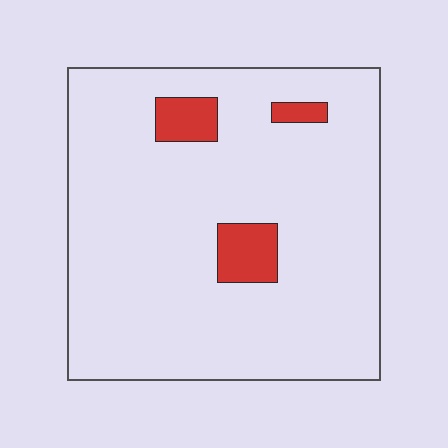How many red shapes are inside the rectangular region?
3.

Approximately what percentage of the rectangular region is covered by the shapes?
Approximately 10%.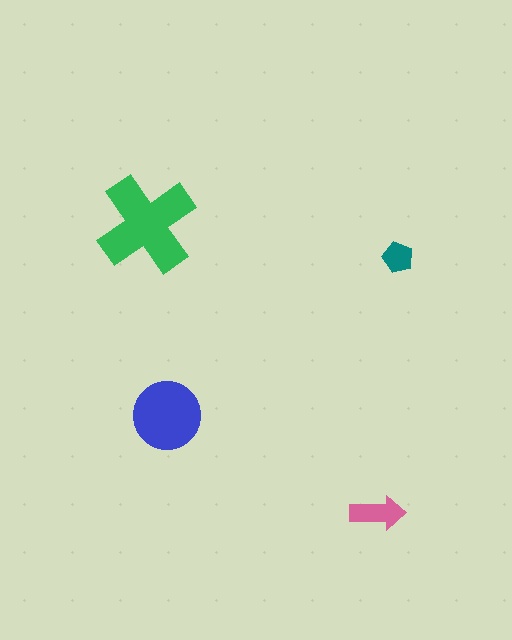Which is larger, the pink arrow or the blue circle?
The blue circle.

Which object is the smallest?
The teal pentagon.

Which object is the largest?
The green cross.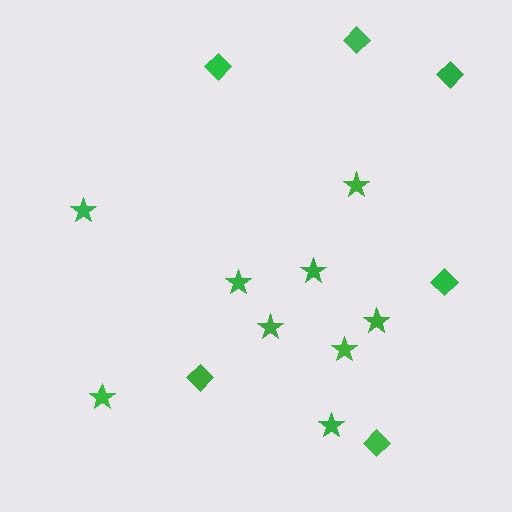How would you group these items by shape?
There are 2 groups: one group of stars (9) and one group of diamonds (6).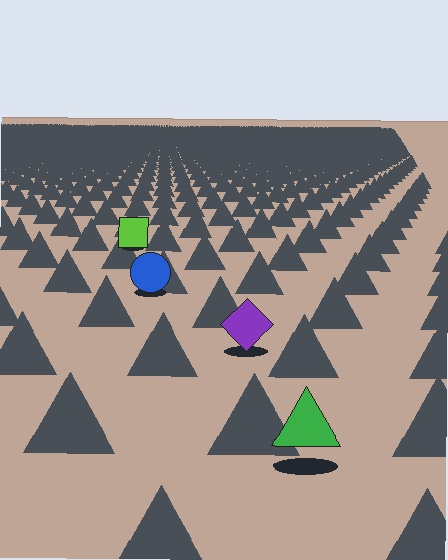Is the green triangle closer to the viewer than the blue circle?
Yes. The green triangle is closer — you can tell from the texture gradient: the ground texture is coarser near it.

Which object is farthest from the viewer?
The lime square is farthest from the viewer. It appears smaller and the ground texture around it is denser.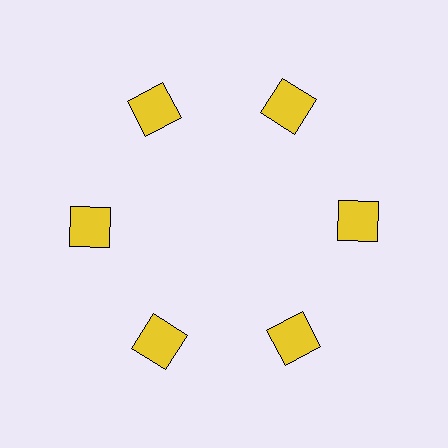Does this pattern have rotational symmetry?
Yes, this pattern has 6-fold rotational symmetry. It looks the same after rotating 60 degrees around the center.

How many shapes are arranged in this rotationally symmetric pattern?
There are 6 shapes, arranged in 6 groups of 1.